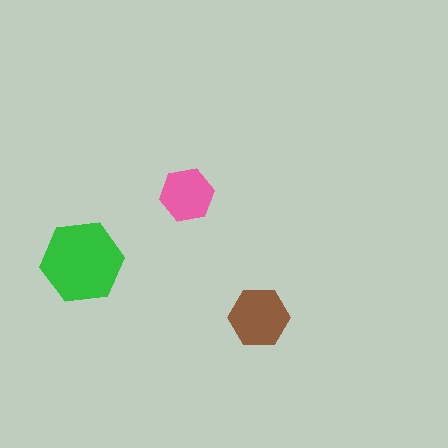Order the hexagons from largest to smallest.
the green one, the brown one, the pink one.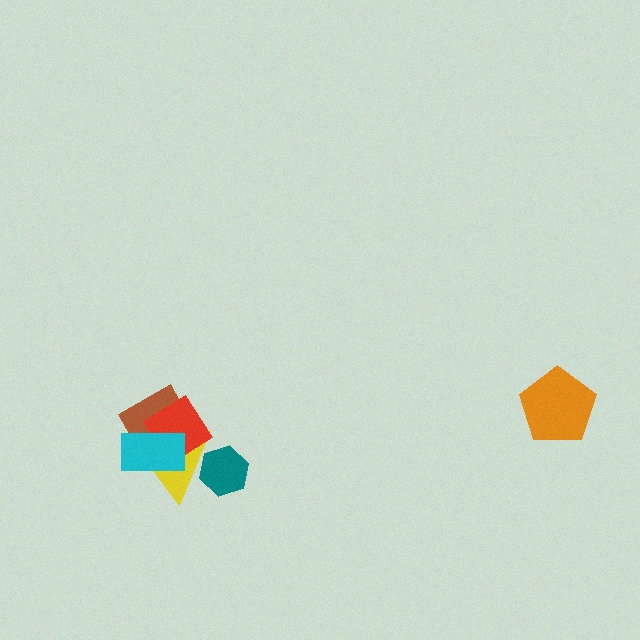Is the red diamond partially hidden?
Yes, it is partially covered by another shape.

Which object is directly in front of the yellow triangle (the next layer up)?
The brown diamond is directly in front of the yellow triangle.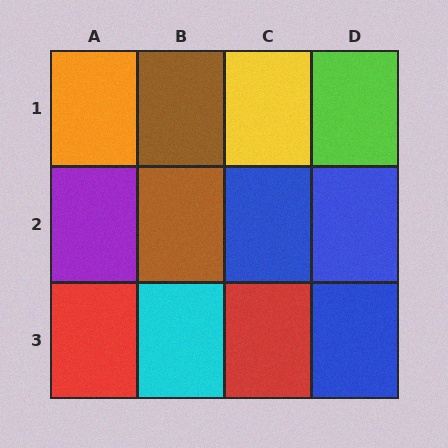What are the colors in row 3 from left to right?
Red, cyan, red, blue.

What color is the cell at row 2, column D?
Blue.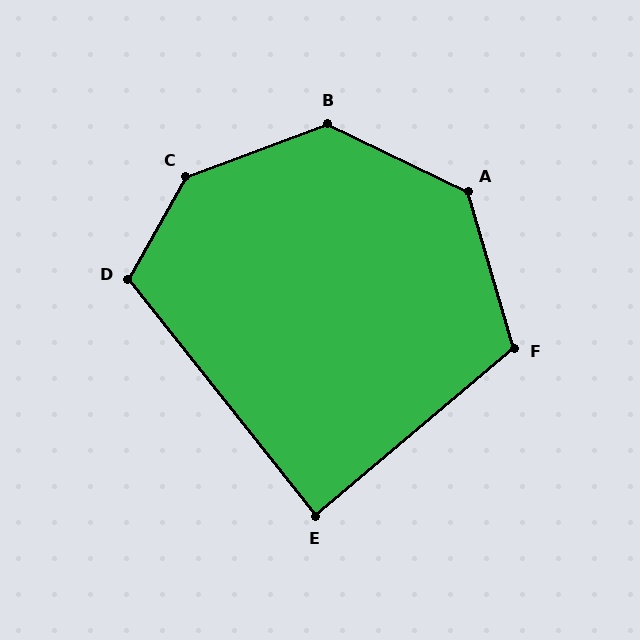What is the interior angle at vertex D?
Approximately 112 degrees (obtuse).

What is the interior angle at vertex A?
Approximately 132 degrees (obtuse).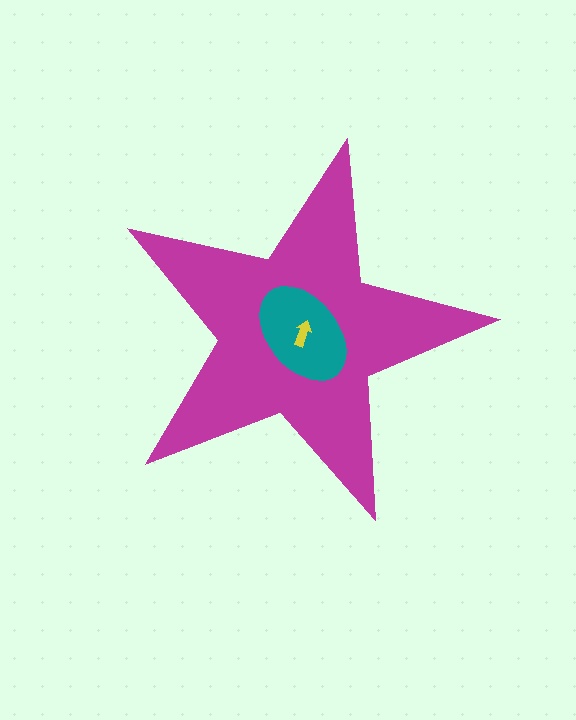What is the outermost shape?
The magenta star.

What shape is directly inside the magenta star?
The teal ellipse.